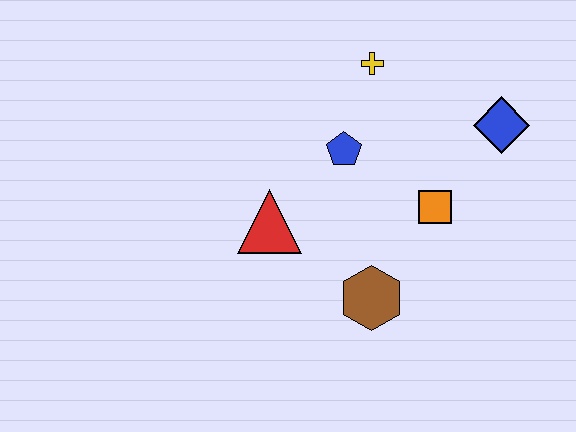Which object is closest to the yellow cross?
The blue pentagon is closest to the yellow cross.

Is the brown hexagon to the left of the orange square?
Yes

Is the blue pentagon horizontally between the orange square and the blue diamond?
No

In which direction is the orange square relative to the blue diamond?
The orange square is below the blue diamond.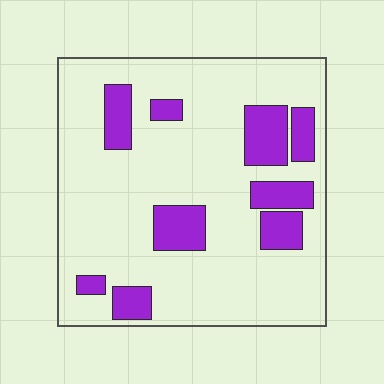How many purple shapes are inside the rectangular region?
9.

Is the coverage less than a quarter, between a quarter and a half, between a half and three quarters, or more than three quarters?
Less than a quarter.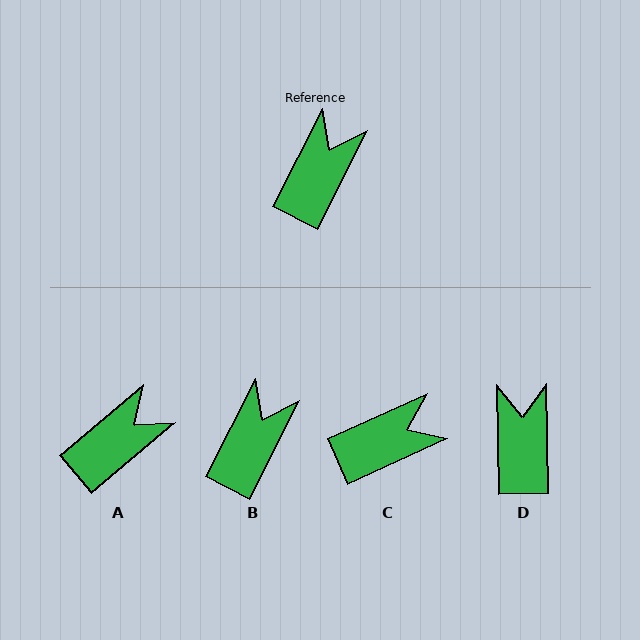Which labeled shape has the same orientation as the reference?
B.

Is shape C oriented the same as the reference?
No, it is off by about 39 degrees.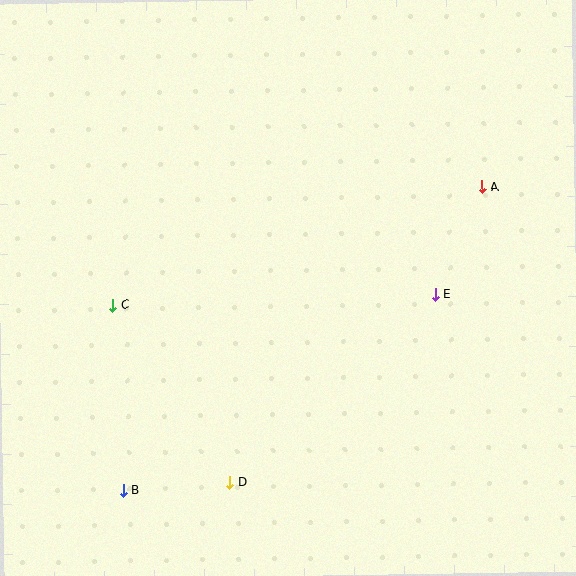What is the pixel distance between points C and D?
The distance between C and D is 212 pixels.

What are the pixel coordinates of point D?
Point D is at (230, 482).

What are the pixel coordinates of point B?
Point B is at (123, 490).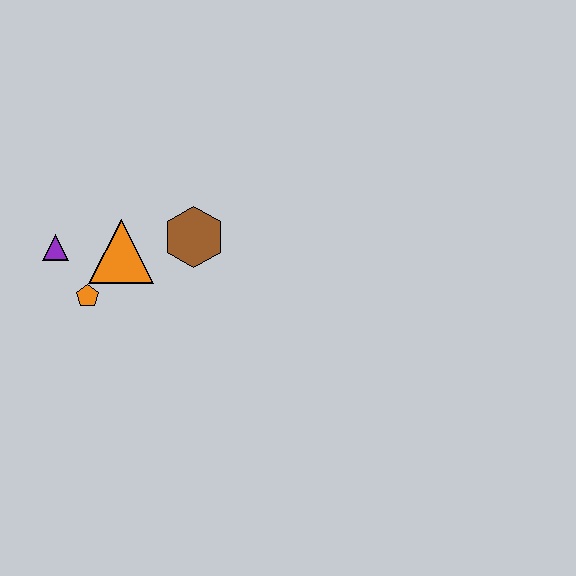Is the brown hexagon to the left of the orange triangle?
No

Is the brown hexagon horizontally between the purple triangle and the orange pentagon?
No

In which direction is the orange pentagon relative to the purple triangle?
The orange pentagon is below the purple triangle.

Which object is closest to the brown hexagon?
The orange triangle is closest to the brown hexagon.